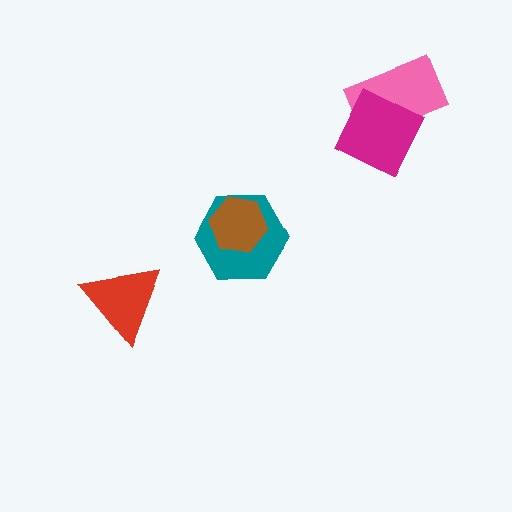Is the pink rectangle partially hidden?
Yes, it is partially covered by another shape.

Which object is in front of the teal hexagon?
The brown hexagon is in front of the teal hexagon.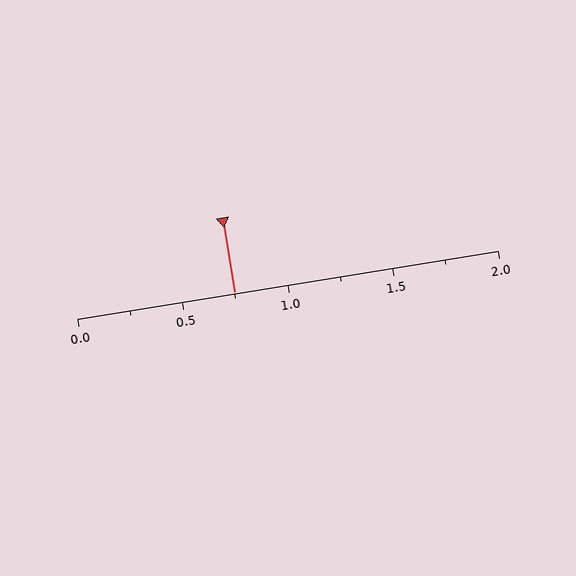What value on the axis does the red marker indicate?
The marker indicates approximately 0.75.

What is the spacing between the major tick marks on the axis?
The major ticks are spaced 0.5 apart.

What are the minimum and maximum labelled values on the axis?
The axis runs from 0.0 to 2.0.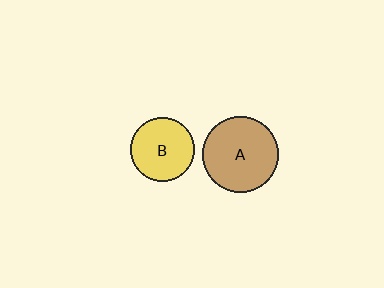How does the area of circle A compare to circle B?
Approximately 1.4 times.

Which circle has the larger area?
Circle A (brown).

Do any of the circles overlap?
No, none of the circles overlap.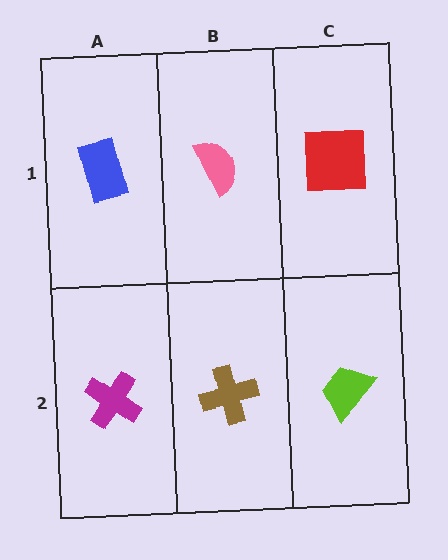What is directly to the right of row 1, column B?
A red square.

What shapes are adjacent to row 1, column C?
A lime trapezoid (row 2, column C), a pink semicircle (row 1, column B).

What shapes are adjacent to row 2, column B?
A pink semicircle (row 1, column B), a magenta cross (row 2, column A), a lime trapezoid (row 2, column C).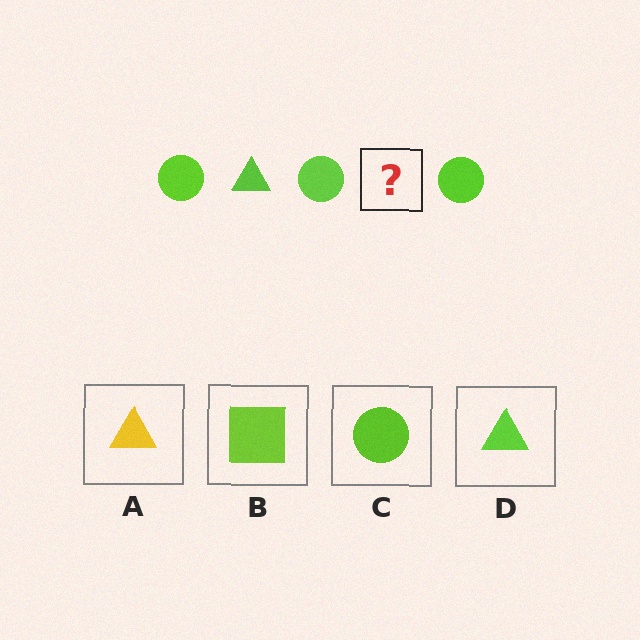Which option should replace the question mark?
Option D.